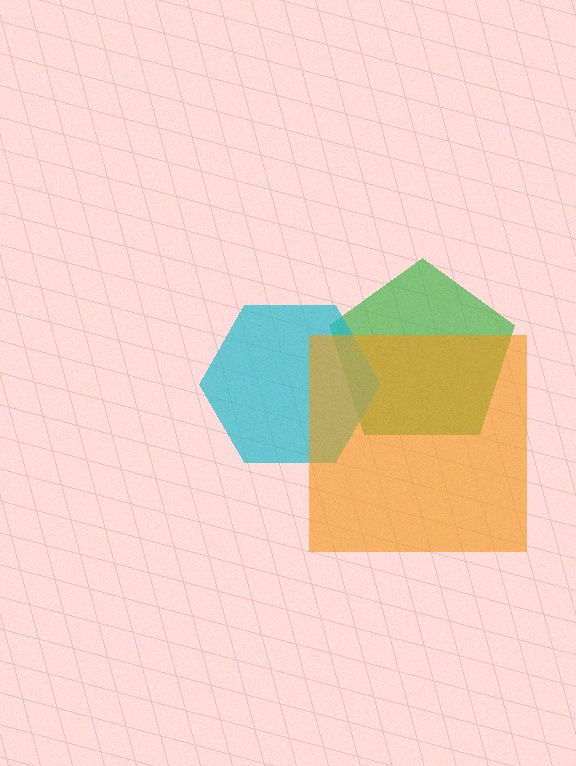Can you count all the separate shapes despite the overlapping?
Yes, there are 3 separate shapes.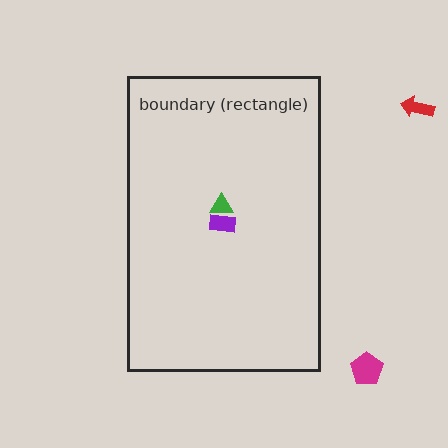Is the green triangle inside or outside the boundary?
Inside.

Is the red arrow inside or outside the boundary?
Outside.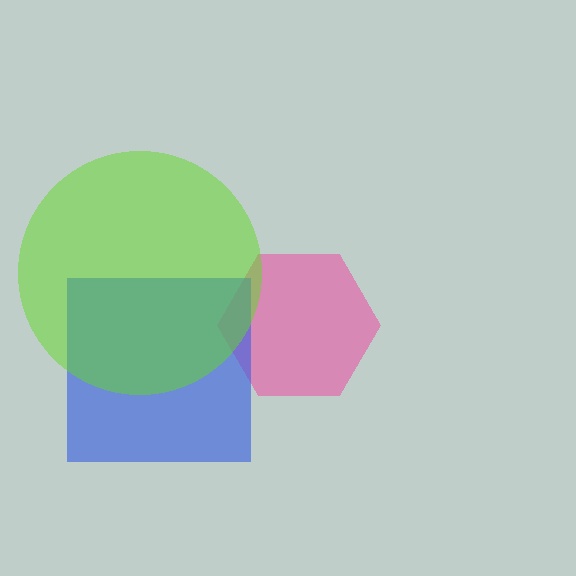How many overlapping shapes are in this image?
There are 3 overlapping shapes in the image.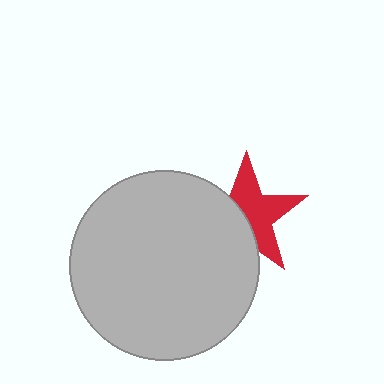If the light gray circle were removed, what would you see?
You would see the complete red star.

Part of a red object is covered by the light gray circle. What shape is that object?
It is a star.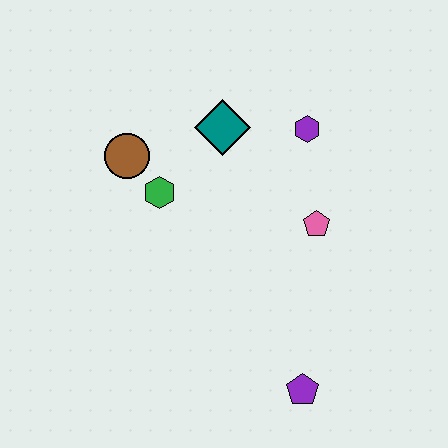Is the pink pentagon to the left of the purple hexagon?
No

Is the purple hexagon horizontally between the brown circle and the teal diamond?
No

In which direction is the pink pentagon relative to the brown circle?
The pink pentagon is to the right of the brown circle.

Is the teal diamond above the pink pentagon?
Yes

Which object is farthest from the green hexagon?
The purple pentagon is farthest from the green hexagon.